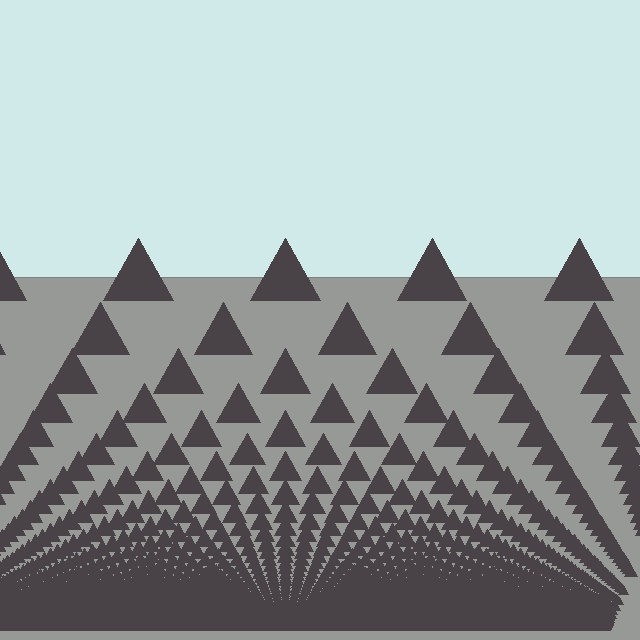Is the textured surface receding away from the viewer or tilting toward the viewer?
The surface appears to tilt toward the viewer. Texture elements get larger and sparser toward the top.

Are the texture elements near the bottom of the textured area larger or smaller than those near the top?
Smaller. The gradient is inverted — elements near the bottom are smaller and denser.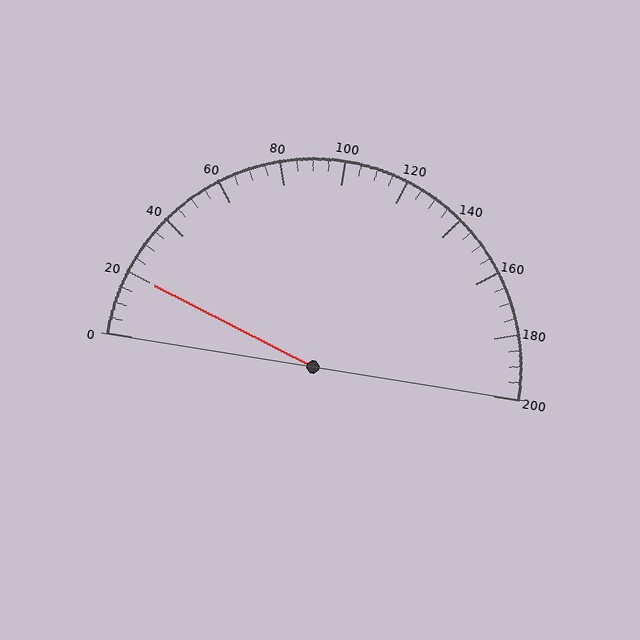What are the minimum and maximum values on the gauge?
The gauge ranges from 0 to 200.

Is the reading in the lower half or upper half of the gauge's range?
The reading is in the lower half of the range (0 to 200).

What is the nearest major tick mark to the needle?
The nearest major tick mark is 20.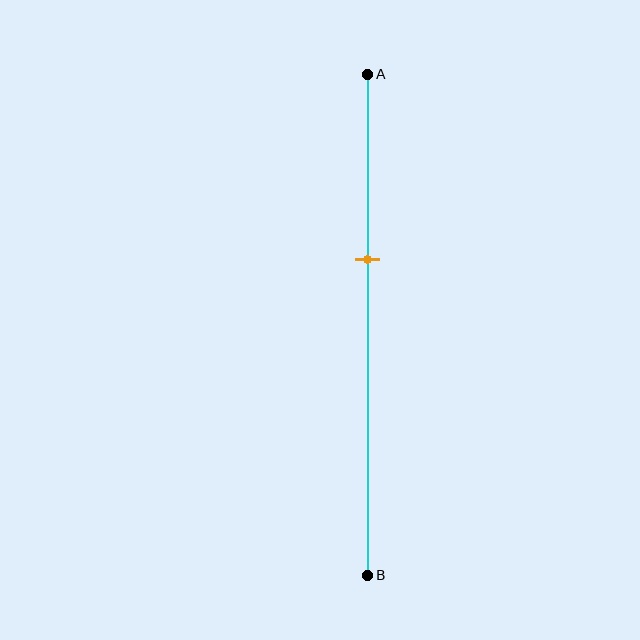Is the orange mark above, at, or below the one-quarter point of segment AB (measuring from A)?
The orange mark is below the one-quarter point of segment AB.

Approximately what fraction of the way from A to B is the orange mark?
The orange mark is approximately 35% of the way from A to B.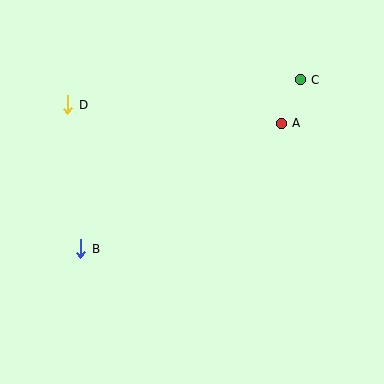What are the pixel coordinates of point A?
Point A is at (281, 123).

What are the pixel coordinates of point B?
Point B is at (81, 249).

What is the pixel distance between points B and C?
The distance between B and C is 277 pixels.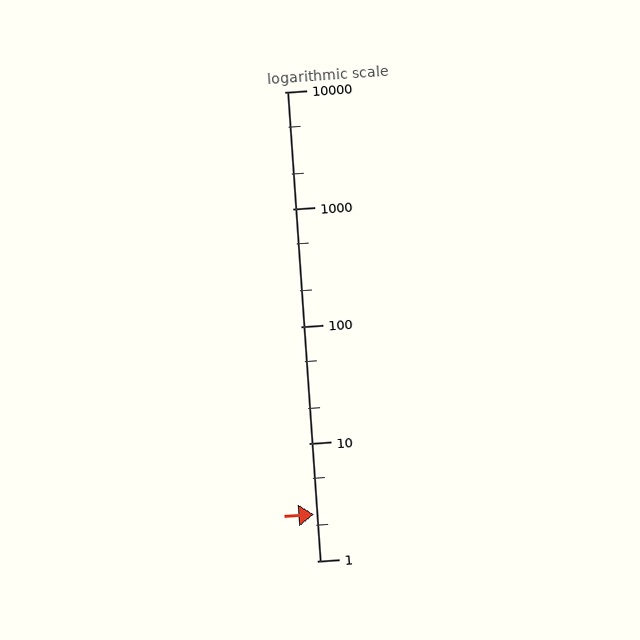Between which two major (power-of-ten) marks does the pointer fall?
The pointer is between 1 and 10.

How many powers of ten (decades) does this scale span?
The scale spans 4 decades, from 1 to 10000.